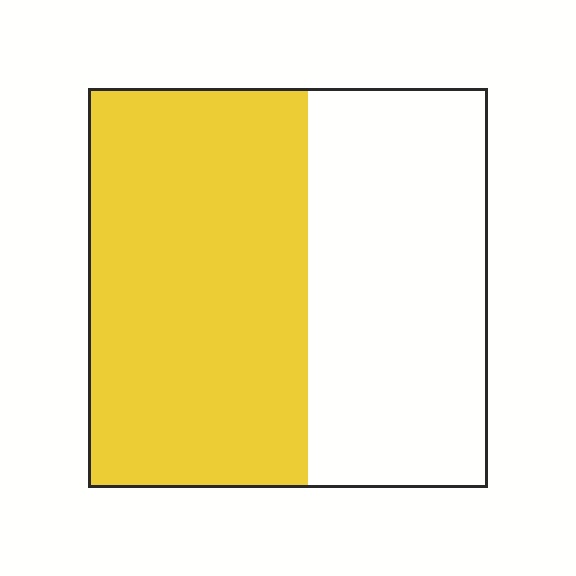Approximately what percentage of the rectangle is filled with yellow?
Approximately 55%.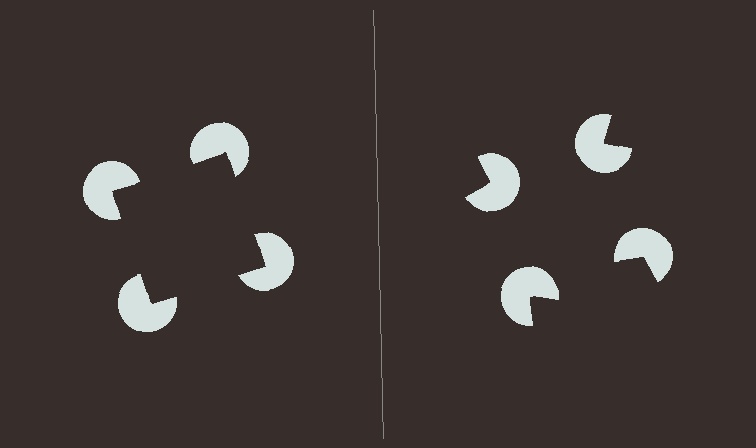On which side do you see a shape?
An illusory square appears on the left side. On the right side the wedge cuts are rotated, so no coherent shape forms.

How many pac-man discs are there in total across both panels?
8 — 4 on each side.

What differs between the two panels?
The pac-man discs are positioned identically on both sides; only the wedge orientations differ. On the left they align to a square; on the right they are misaligned.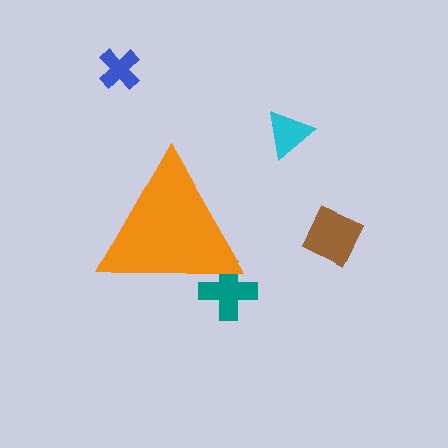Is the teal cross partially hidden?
Yes, the teal cross is partially hidden behind the orange triangle.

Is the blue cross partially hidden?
No, the blue cross is fully visible.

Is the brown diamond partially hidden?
No, the brown diamond is fully visible.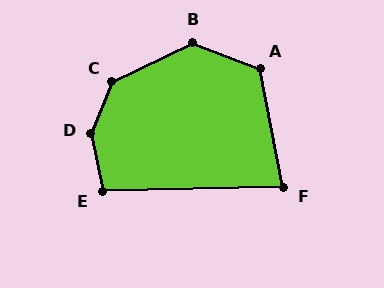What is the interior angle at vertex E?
Approximately 100 degrees (obtuse).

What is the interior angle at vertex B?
Approximately 133 degrees (obtuse).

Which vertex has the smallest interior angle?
F, at approximately 80 degrees.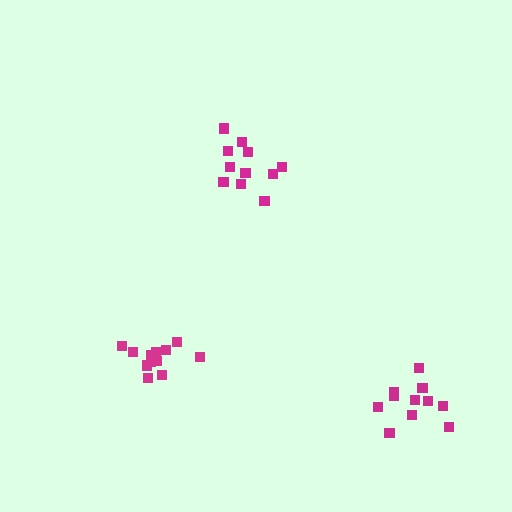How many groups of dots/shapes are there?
There are 3 groups.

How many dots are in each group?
Group 1: 11 dots, Group 2: 13 dots, Group 3: 11 dots (35 total).